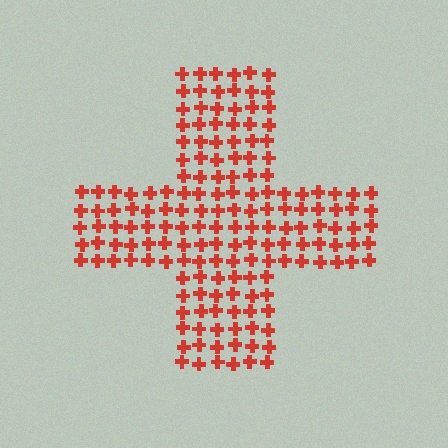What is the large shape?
The large shape is a cross.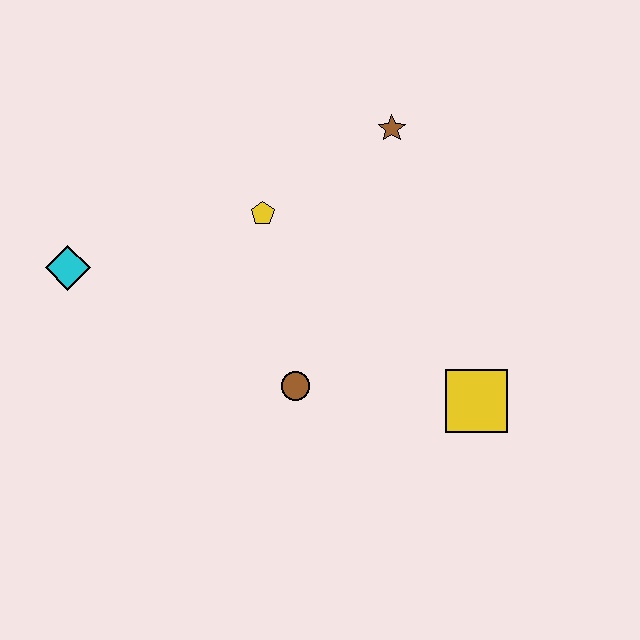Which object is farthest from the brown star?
The cyan diamond is farthest from the brown star.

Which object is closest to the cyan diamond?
The yellow pentagon is closest to the cyan diamond.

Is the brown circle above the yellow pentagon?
No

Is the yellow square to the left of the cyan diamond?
No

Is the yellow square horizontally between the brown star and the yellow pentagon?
No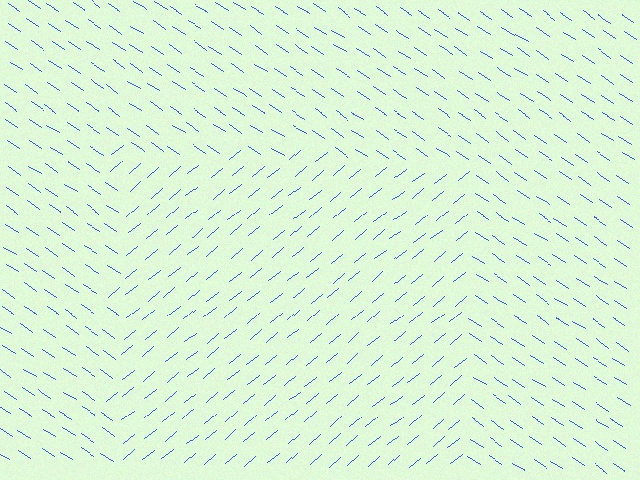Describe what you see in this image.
The image is filled with small blue line segments. A rectangle region in the image has lines oriented differently from the surrounding lines, creating a visible texture boundary.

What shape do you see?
I see a rectangle.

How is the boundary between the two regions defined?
The boundary is defined purely by a change in line orientation (approximately 73 degrees difference). All lines are the same color and thickness.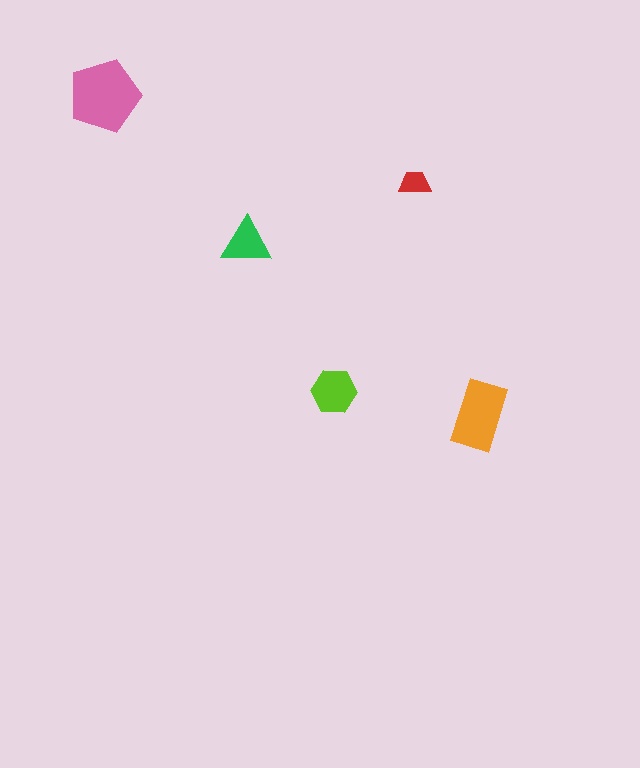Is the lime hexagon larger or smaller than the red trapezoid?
Larger.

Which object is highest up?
The pink pentagon is topmost.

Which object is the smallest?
The red trapezoid.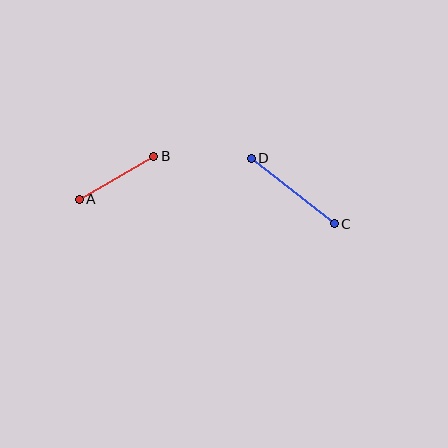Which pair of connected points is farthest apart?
Points C and D are farthest apart.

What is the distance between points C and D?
The distance is approximately 106 pixels.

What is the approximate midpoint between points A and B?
The midpoint is at approximately (117, 178) pixels.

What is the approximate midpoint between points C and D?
The midpoint is at approximately (293, 191) pixels.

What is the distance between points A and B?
The distance is approximately 86 pixels.